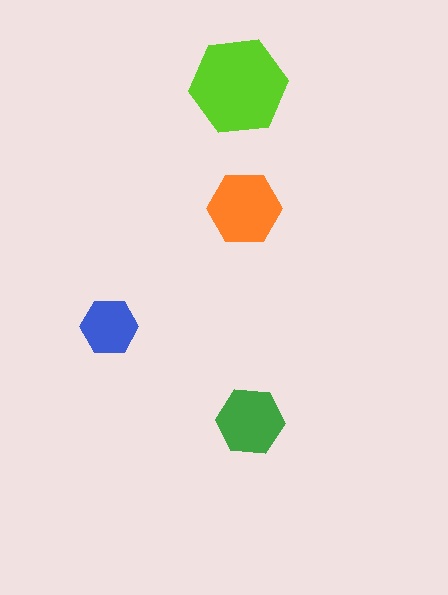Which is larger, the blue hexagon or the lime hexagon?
The lime one.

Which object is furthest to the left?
The blue hexagon is leftmost.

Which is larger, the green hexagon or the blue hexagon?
The green one.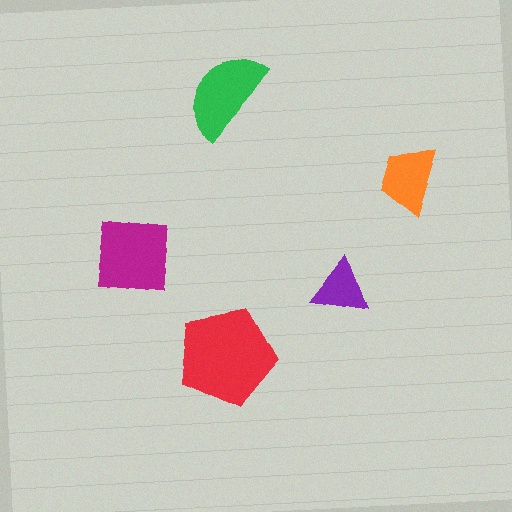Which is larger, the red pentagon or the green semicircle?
The red pentagon.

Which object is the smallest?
The purple triangle.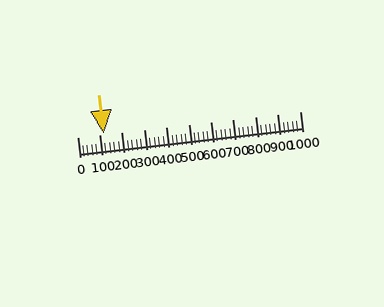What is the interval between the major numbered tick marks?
The major tick marks are spaced 100 units apart.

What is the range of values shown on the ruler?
The ruler shows values from 0 to 1000.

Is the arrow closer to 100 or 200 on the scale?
The arrow is closer to 100.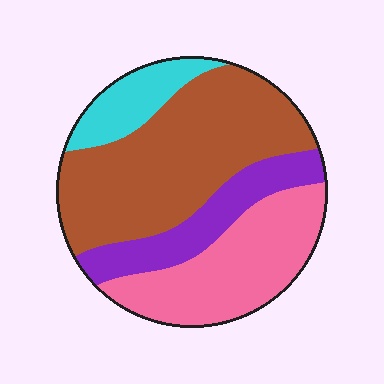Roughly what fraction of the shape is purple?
Purple covers 16% of the shape.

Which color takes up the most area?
Brown, at roughly 45%.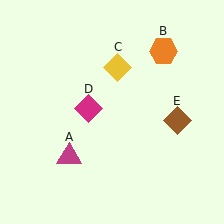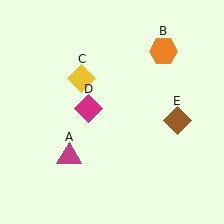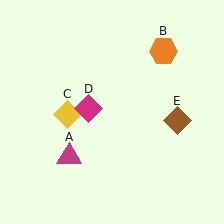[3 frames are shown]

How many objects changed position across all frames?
1 object changed position: yellow diamond (object C).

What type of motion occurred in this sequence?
The yellow diamond (object C) rotated counterclockwise around the center of the scene.